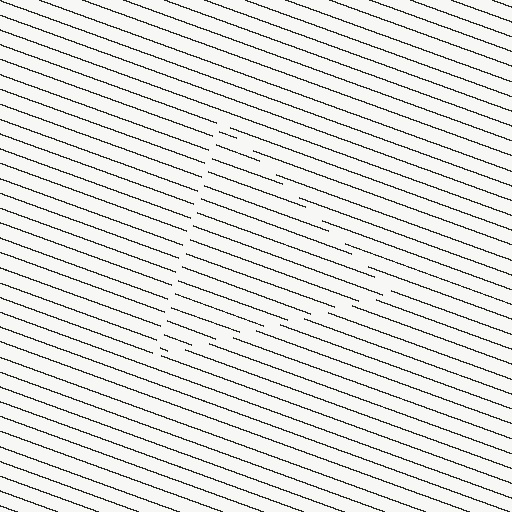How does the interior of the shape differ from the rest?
The interior of the shape contains the same grating, shifted by half a period — the contour is defined by the phase discontinuity where line-ends from the inner and outer gratings abut.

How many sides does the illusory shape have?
3 sides — the line-ends trace a triangle.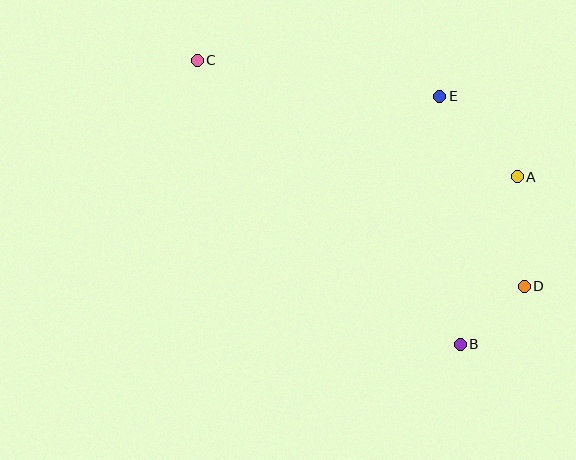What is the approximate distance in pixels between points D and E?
The distance between D and E is approximately 208 pixels.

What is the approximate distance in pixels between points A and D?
The distance between A and D is approximately 110 pixels.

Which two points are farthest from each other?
Points C and D are farthest from each other.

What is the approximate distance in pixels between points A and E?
The distance between A and E is approximately 112 pixels.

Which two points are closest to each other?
Points B and D are closest to each other.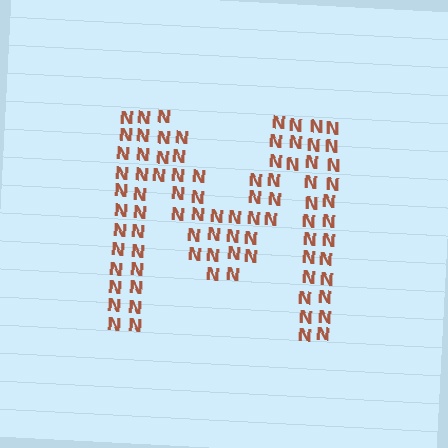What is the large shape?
The large shape is the letter M.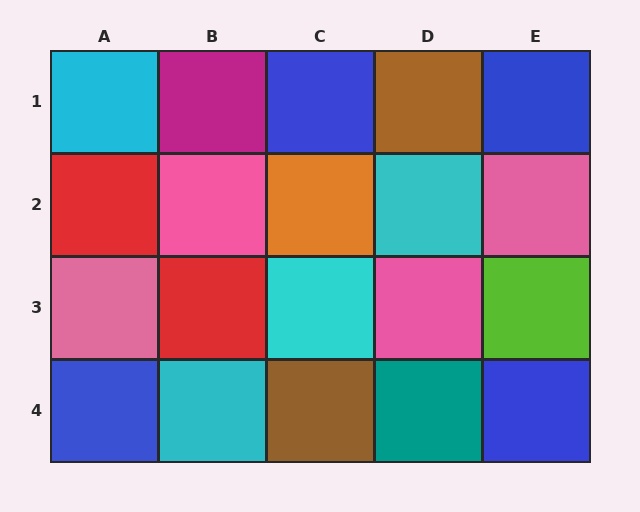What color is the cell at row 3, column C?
Cyan.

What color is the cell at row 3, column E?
Lime.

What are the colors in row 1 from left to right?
Cyan, magenta, blue, brown, blue.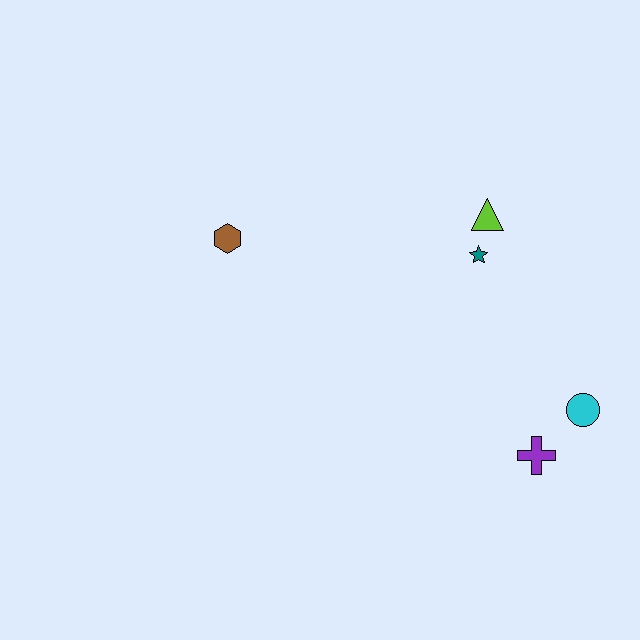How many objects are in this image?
There are 5 objects.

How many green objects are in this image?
There are no green objects.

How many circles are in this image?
There is 1 circle.